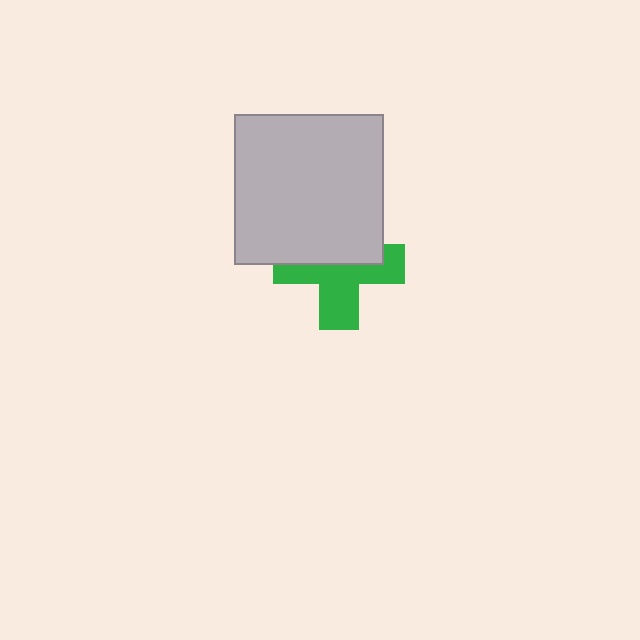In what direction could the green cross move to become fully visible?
The green cross could move down. That would shift it out from behind the light gray square entirely.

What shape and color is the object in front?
The object in front is a light gray square.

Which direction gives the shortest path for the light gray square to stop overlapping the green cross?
Moving up gives the shortest separation.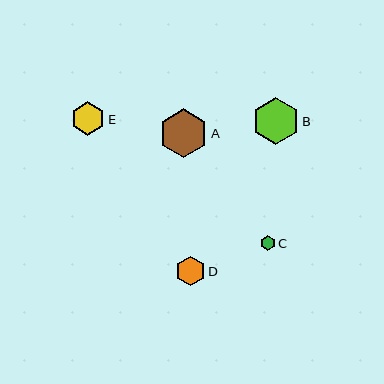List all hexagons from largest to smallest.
From largest to smallest: A, B, E, D, C.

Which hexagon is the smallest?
Hexagon C is the smallest with a size of approximately 15 pixels.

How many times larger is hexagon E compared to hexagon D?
Hexagon E is approximately 1.1 times the size of hexagon D.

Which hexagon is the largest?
Hexagon A is the largest with a size of approximately 49 pixels.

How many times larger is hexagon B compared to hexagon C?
Hexagon B is approximately 3.1 times the size of hexagon C.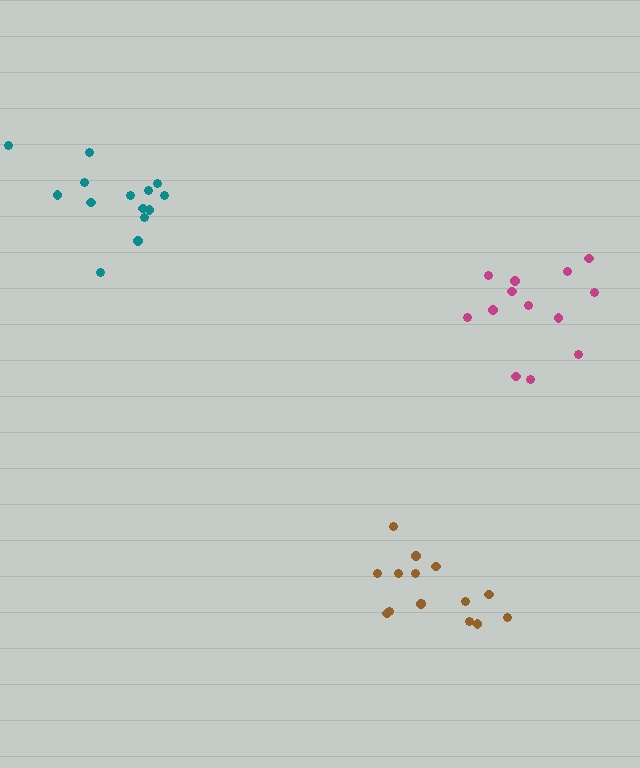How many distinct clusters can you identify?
There are 3 distinct clusters.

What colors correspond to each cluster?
The clusters are colored: brown, magenta, teal.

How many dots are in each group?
Group 1: 15 dots, Group 2: 13 dots, Group 3: 14 dots (42 total).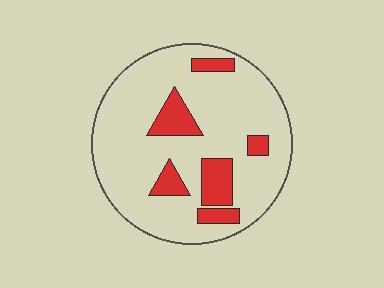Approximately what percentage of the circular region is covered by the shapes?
Approximately 20%.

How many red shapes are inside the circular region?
6.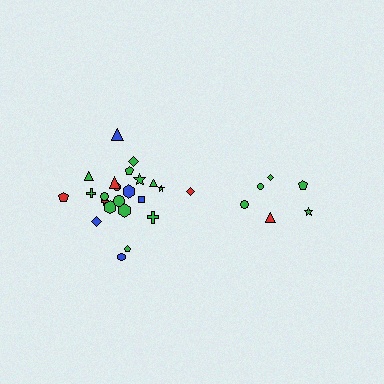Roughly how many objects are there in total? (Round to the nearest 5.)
Roughly 30 objects in total.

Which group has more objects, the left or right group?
The left group.